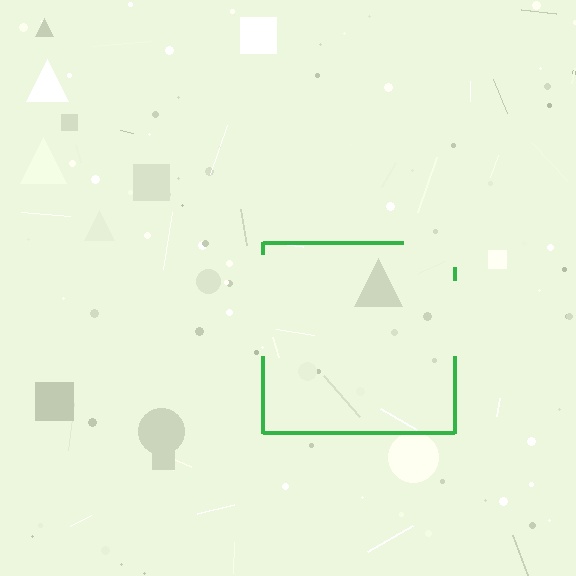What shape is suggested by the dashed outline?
The dashed outline suggests a square.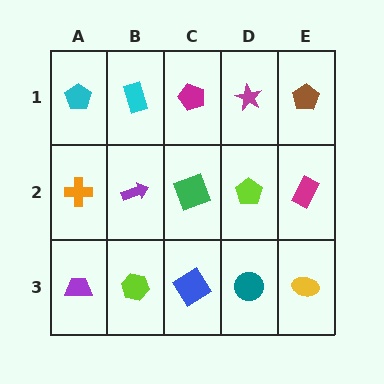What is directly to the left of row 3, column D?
A blue diamond.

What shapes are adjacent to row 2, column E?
A brown pentagon (row 1, column E), a yellow ellipse (row 3, column E), a lime pentagon (row 2, column D).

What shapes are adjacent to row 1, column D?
A lime pentagon (row 2, column D), a magenta pentagon (row 1, column C), a brown pentagon (row 1, column E).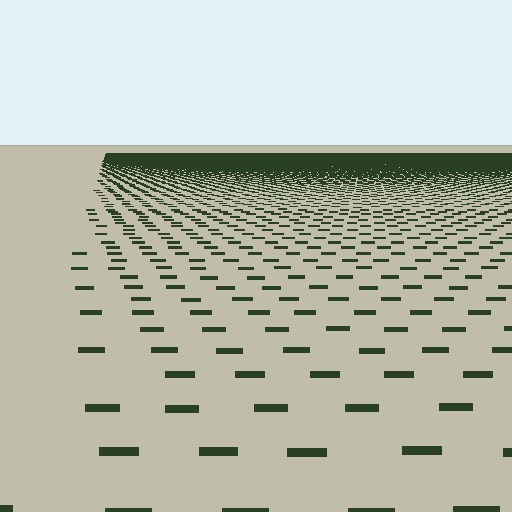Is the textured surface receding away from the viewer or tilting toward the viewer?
The surface is receding away from the viewer. Texture elements get smaller and denser toward the top.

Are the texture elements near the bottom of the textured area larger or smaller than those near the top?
Larger. Near the bottom, elements are closer to the viewer and appear at a bigger on-screen size.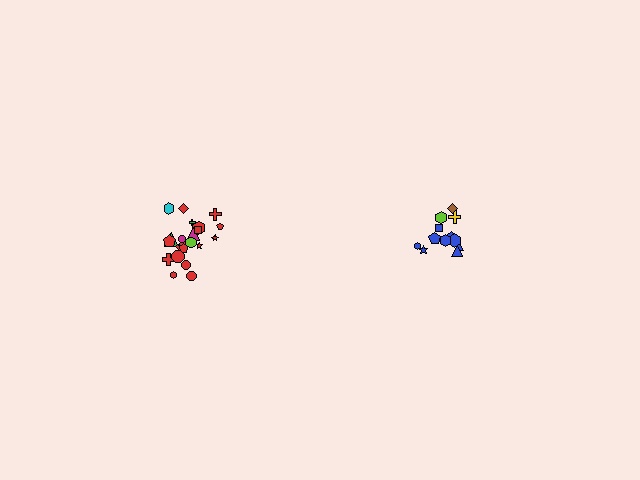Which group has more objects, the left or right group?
The left group.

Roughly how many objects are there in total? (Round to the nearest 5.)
Roughly 35 objects in total.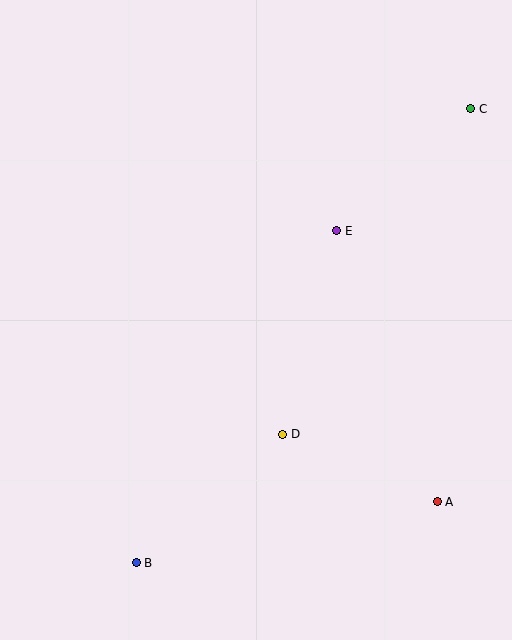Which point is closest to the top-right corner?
Point C is closest to the top-right corner.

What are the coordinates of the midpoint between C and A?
The midpoint between C and A is at (454, 305).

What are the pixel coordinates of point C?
Point C is at (471, 109).